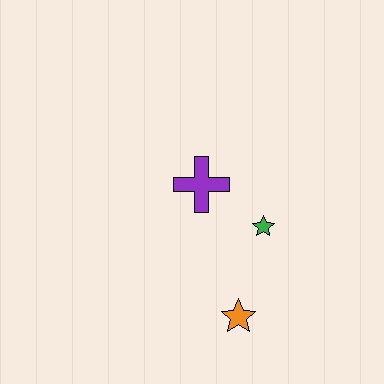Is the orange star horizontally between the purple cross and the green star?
Yes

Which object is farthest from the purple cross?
The orange star is farthest from the purple cross.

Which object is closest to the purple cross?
The green star is closest to the purple cross.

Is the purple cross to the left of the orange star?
Yes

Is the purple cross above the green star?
Yes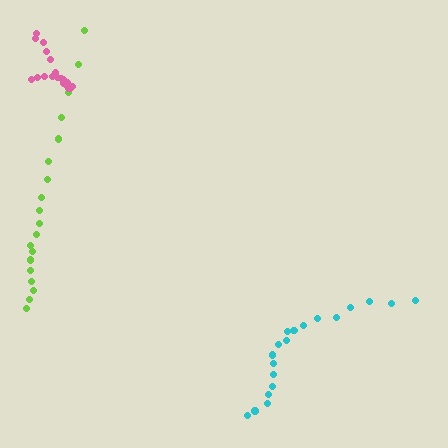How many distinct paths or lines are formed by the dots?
There are 3 distinct paths.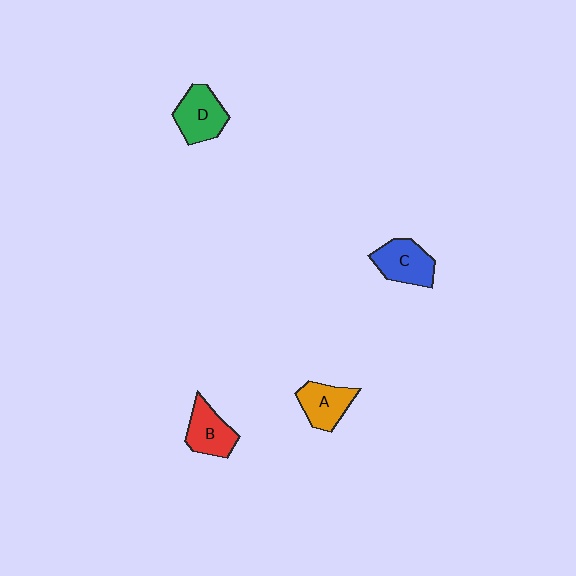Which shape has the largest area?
Shape D (green).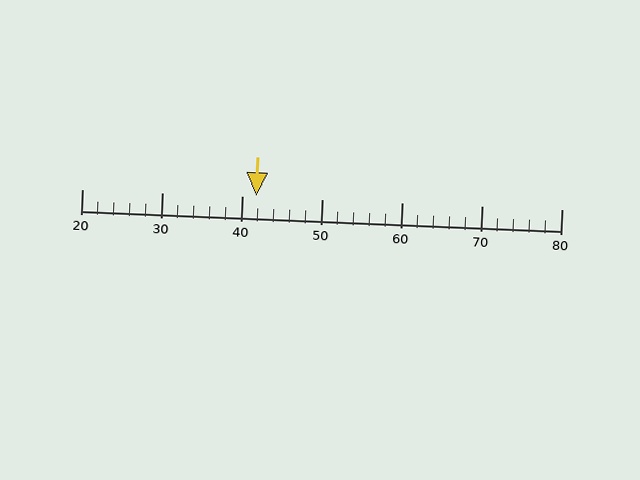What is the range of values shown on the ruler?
The ruler shows values from 20 to 80.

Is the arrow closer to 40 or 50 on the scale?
The arrow is closer to 40.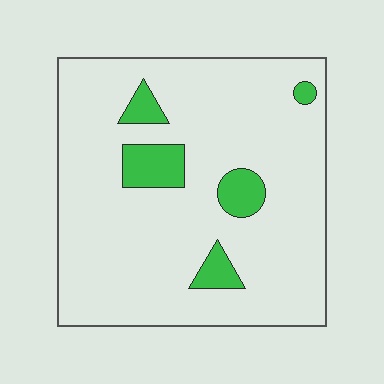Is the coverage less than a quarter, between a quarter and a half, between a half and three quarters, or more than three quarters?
Less than a quarter.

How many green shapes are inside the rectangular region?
5.